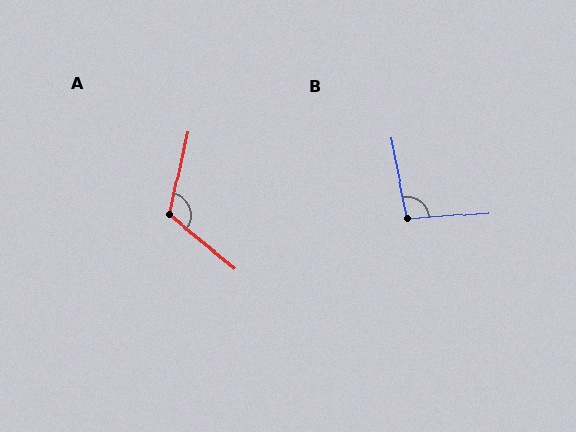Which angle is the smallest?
B, at approximately 97 degrees.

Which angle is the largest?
A, at approximately 117 degrees.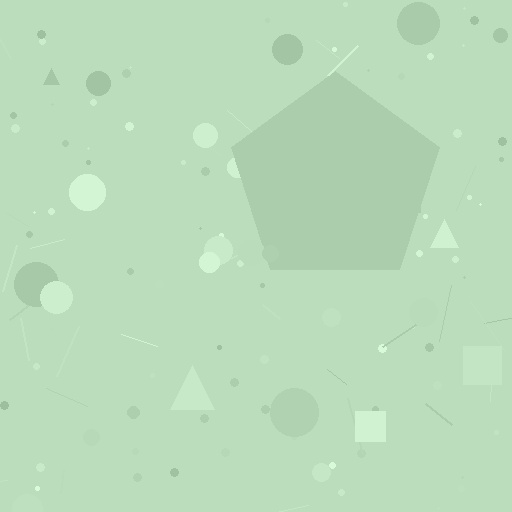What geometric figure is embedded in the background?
A pentagon is embedded in the background.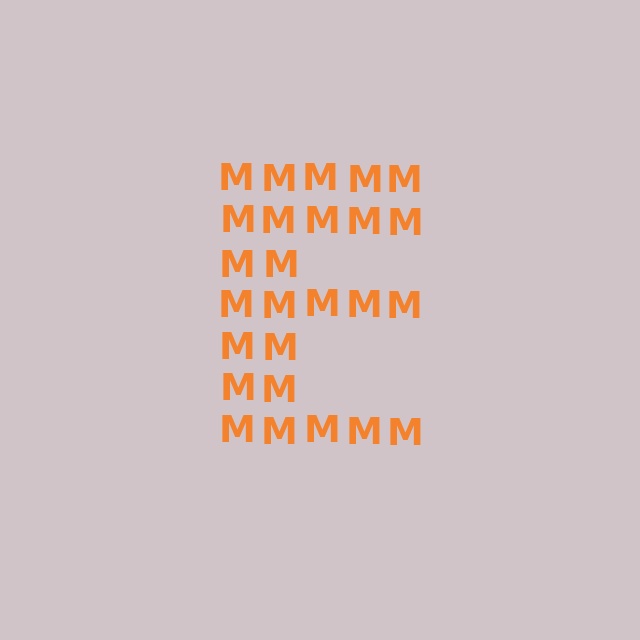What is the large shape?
The large shape is the letter E.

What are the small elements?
The small elements are letter M's.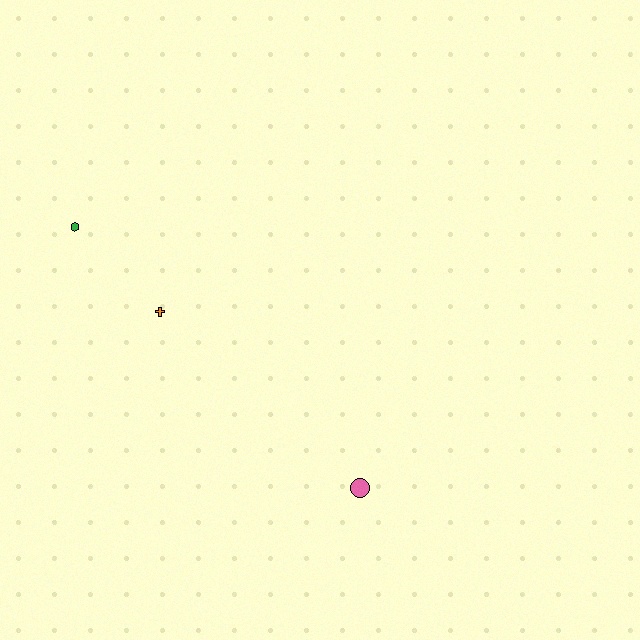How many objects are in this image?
There are 3 objects.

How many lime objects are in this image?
There are no lime objects.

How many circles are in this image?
There is 1 circle.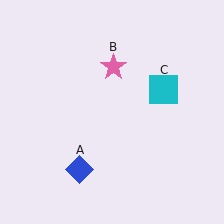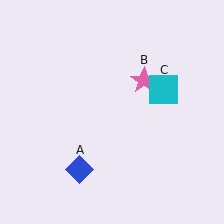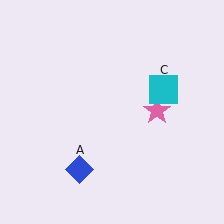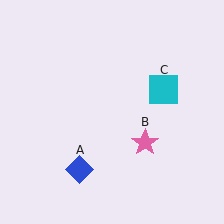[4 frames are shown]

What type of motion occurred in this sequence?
The pink star (object B) rotated clockwise around the center of the scene.